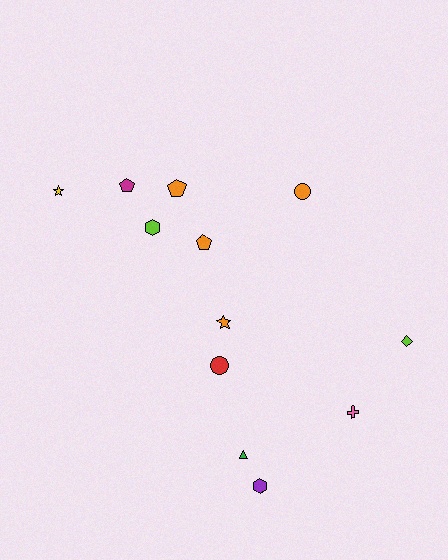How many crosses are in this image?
There is 1 cross.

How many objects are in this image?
There are 12 objects.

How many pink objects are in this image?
There is 1 pink object.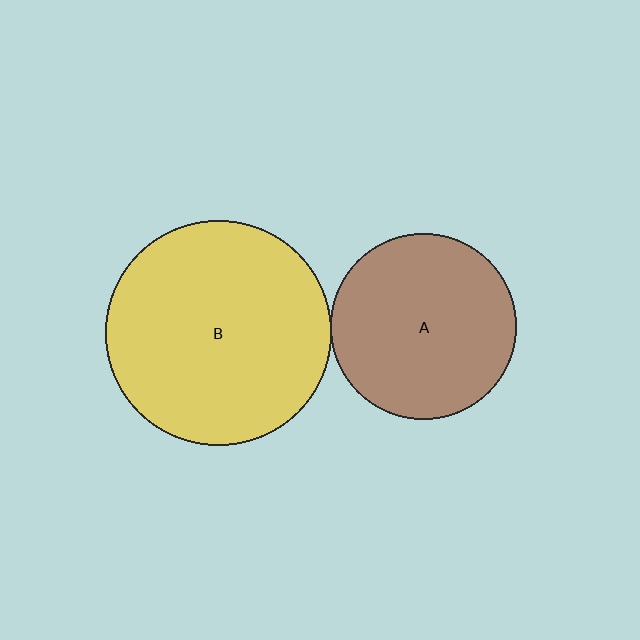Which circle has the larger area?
Circle B (yellow).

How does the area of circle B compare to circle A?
Approximately 1.5 times.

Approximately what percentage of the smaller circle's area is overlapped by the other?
Approximately 5%.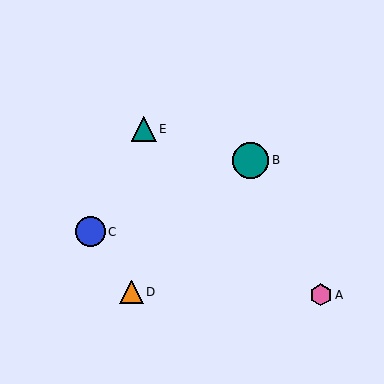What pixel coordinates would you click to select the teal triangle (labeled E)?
Click at (144, 129) to select the teal triangle E.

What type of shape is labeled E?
Shape E is a teal triangle.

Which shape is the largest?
The teal circle (labeled B) is the largest.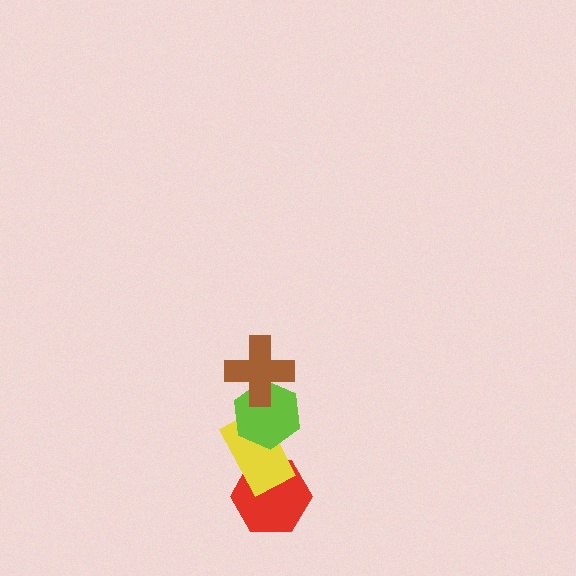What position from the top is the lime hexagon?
The lime hexagon is 2nd from the top.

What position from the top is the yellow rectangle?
The yellow rectangle is 3rd from the top.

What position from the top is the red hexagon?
The red hexagon is 4th from the top.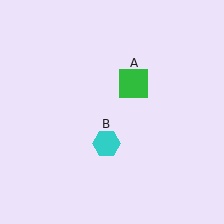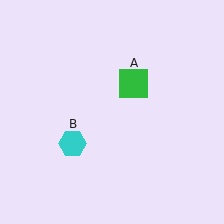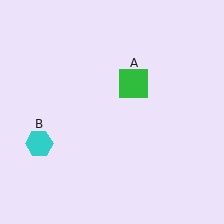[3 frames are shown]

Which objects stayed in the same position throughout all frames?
Green square (object A) remained stationary.